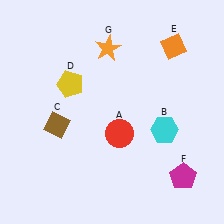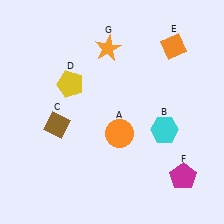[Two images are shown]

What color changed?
The circle (A) changed from red in Image 1 to orange in Image 2.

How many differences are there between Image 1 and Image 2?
There is 1 difference between the two images.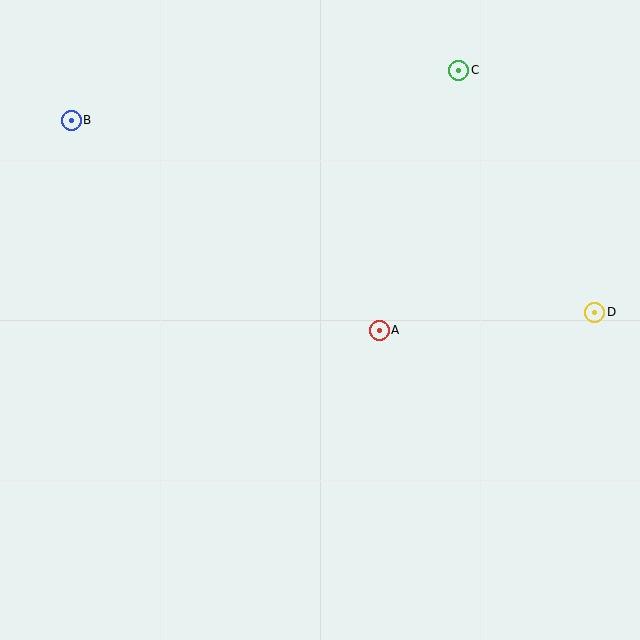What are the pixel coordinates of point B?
Point B is at (71, 120).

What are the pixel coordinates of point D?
Point D is at (595, 312).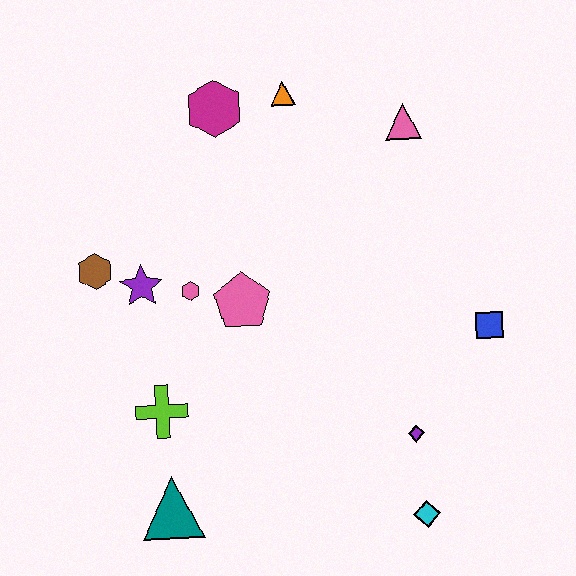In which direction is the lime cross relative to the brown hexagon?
The lime cross is below the brown hexagon.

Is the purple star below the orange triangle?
Yes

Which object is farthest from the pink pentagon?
The cyan diamond is farthest from the pink pentagon.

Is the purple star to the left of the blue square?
Yes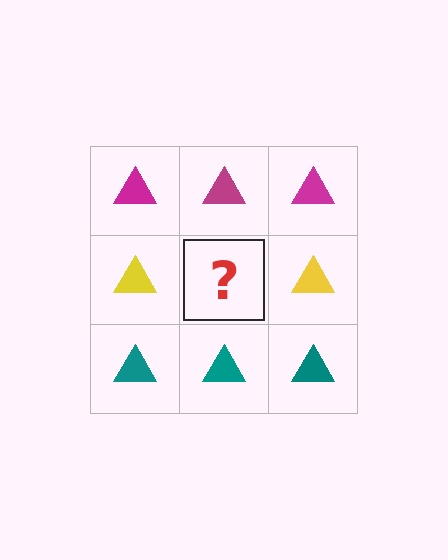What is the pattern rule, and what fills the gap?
The rule is that each row has a consistent color. The gap should be filled with a yellow triangle.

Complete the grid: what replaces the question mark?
The question mark should be replaced with a yellow triangle.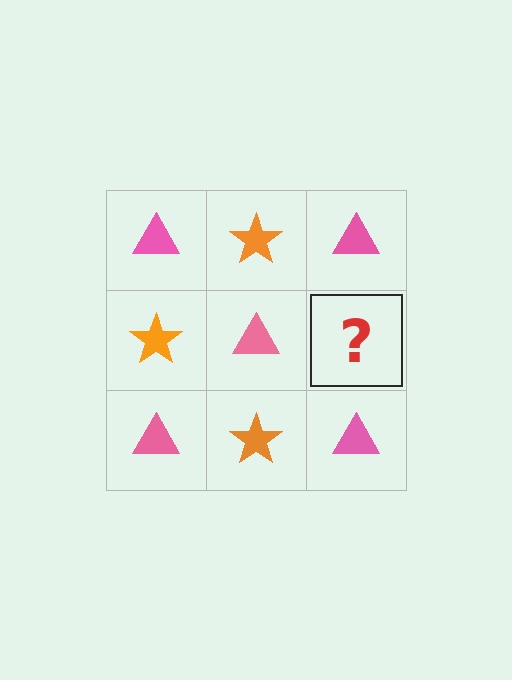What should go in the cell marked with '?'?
The missing cell should contain an orange star.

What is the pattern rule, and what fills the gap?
The rule is that it alternates pink triangle and orange star in a checkerboard pattern. The gap should be filled with an orange star.